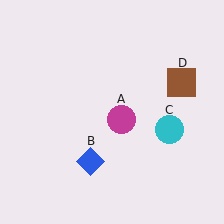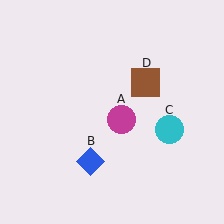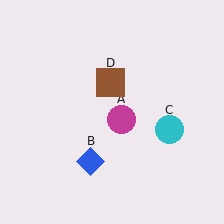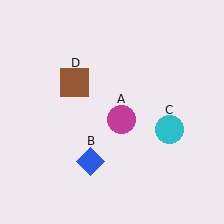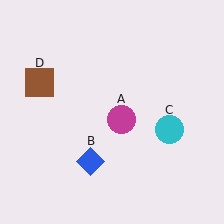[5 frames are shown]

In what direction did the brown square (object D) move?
The brown square (object D) moved left.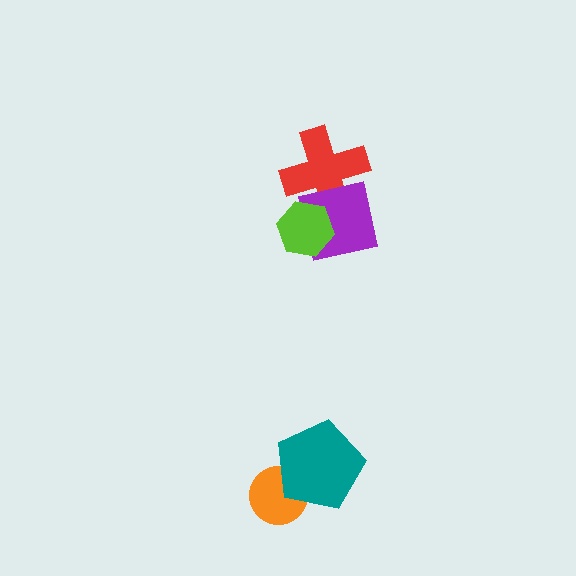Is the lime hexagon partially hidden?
No, no other shape covers it.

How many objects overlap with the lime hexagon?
2 objects overlap with the lime hexagon.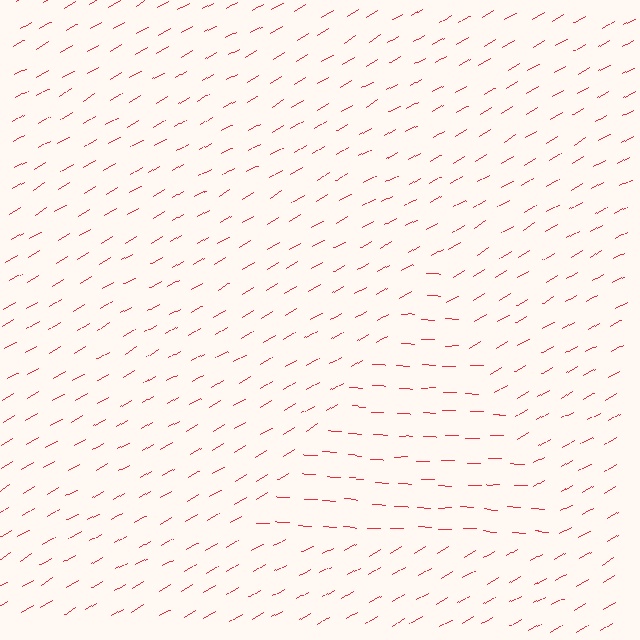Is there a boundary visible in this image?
Yes, there is a texture boundary formed by a change in line orientation.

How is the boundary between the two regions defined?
The boundary is defined purely by a change in line orientation (approximately 31 degrees difference). All lines are the same color and thickness.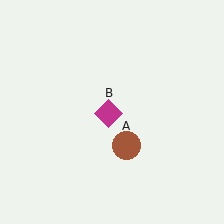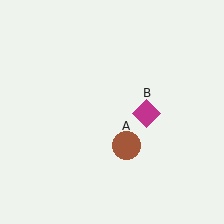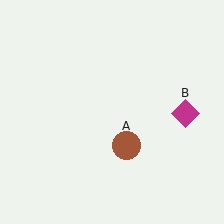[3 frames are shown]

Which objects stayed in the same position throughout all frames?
Brown circle (object A) remained stationary.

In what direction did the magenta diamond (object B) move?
The magenta diamond (object B) moved right.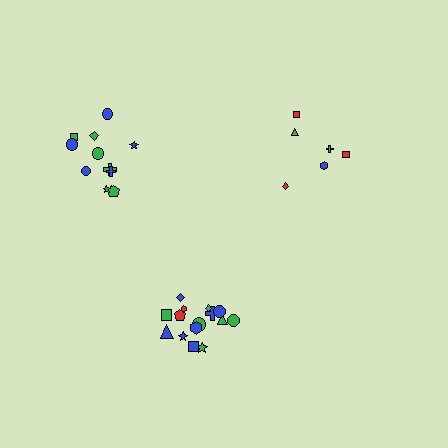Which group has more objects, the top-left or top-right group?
The top-left group.